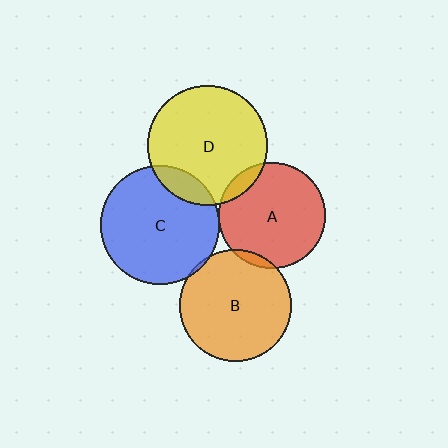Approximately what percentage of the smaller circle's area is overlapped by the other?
Approximately 15%.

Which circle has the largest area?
Circle D (yellow).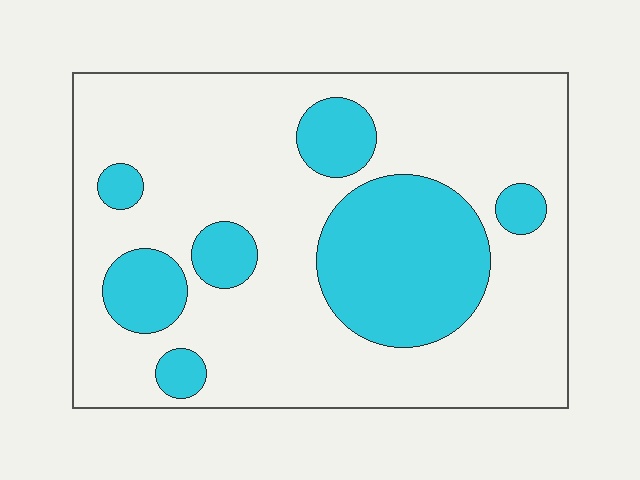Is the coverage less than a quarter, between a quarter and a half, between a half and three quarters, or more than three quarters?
Between a quarter and a half.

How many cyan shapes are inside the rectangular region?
7.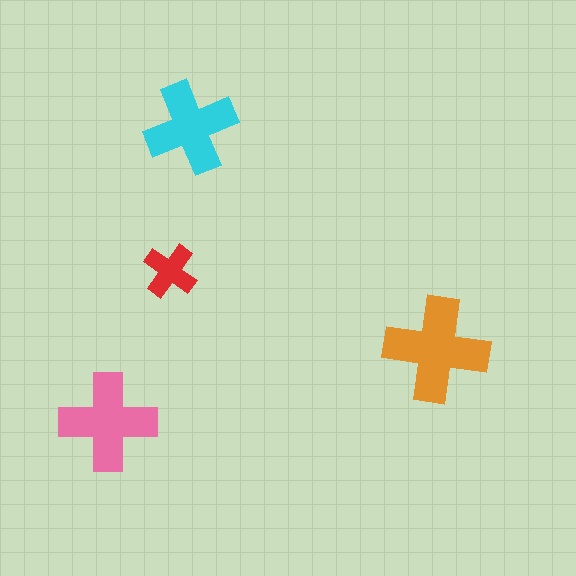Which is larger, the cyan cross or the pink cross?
The pink one.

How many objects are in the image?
There are 4 objects in the image.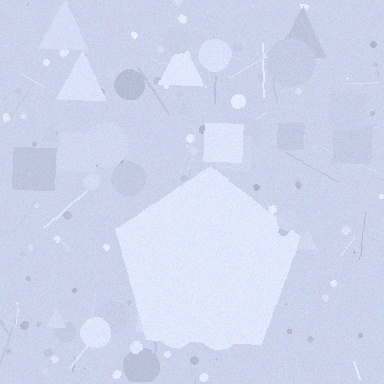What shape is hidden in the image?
A pentagon is hidden in the image.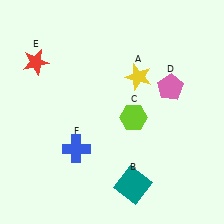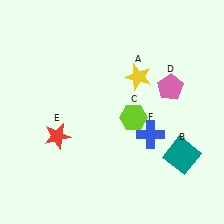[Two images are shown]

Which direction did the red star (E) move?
The red star (E) moved down.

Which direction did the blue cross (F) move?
The blue cross (F) moved right.